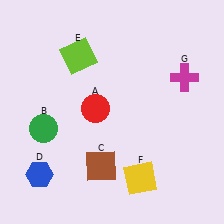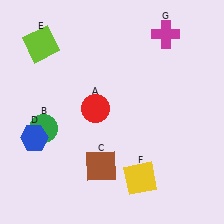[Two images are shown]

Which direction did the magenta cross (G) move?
The magenta cross (G) moved up.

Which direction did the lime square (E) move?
The lime square (E) moved left.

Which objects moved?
The objects that moved are: the blue hexagon (D), the lime square (E), the magenta cross (G).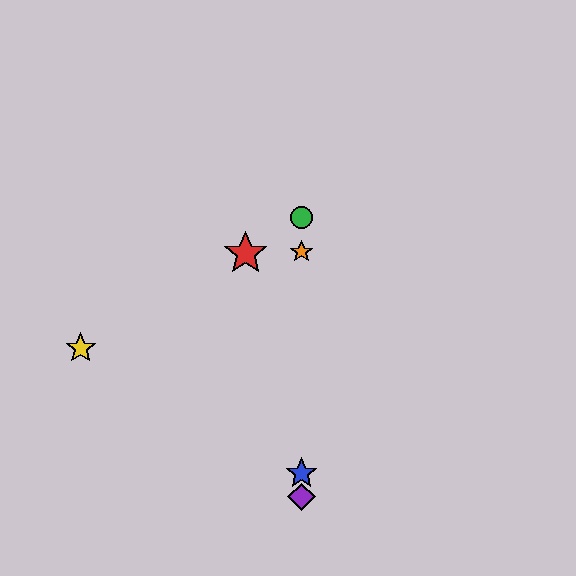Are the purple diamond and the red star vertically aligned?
No, the purple diamond is at x≈301 and the red star is at x≈246.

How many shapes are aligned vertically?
4 shapes (the blue star, the green circle, the purple diamond, the orange star) are aligned vertically.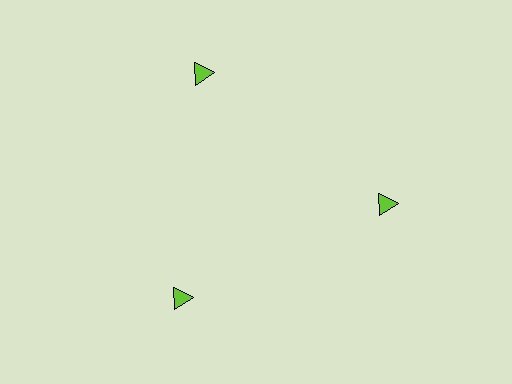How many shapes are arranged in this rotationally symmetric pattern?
There are 3 shapes, arranged in 3 groups of 1.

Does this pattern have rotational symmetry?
Yes, this pattern has 3-fold rotational symmetry. It looks the same after rotating 120 degrees around the center.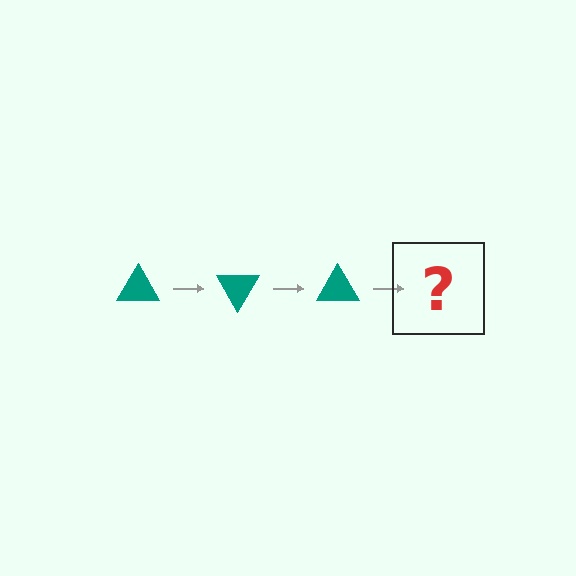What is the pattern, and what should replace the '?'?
The pattern is that the triangle rotates 60 degrees each step. The '?' should be a teal triangle rotated 180 degrees.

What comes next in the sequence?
The next element should be a teal triangle rotated 180 degrees.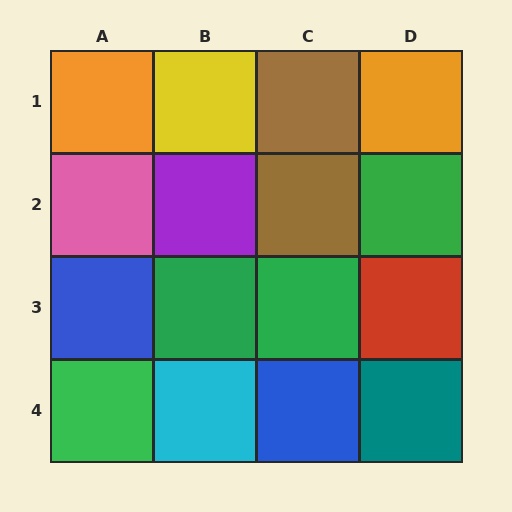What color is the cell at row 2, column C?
Brown.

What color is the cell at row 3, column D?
Red.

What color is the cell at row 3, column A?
Blue.